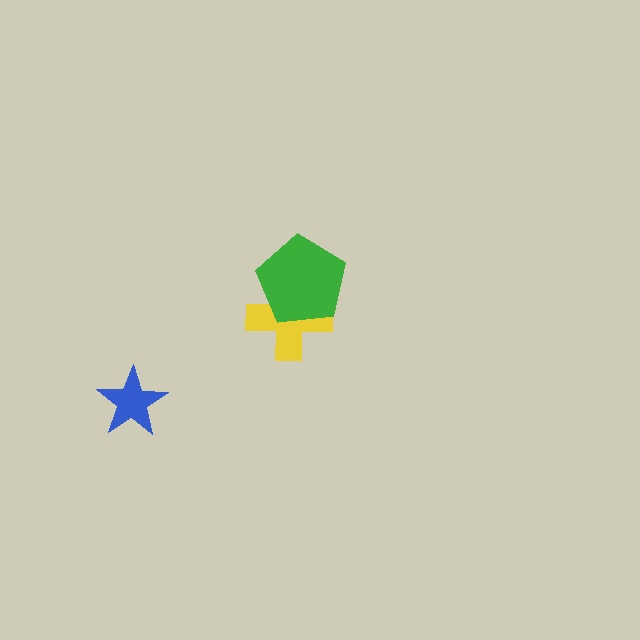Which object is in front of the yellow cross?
The green pentagon is in front of the yellow cross.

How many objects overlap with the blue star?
0 objects overlap with the blue star.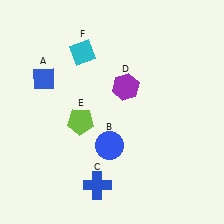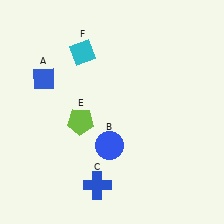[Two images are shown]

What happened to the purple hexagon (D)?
The purple hexagon (D) was removed in Image 2. It was in the top-right area of Image 1.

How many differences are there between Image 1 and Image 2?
There is 1 difference between the two images.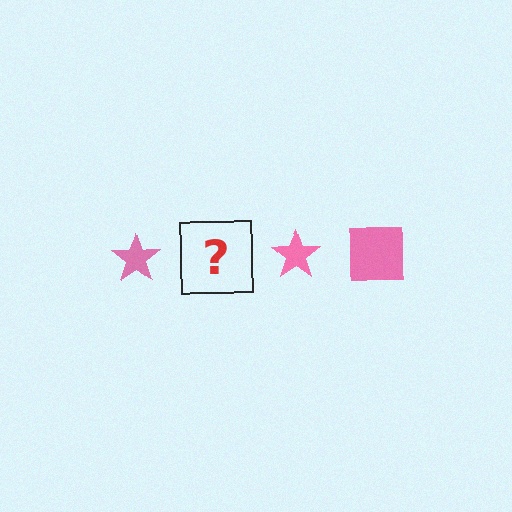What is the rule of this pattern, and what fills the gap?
The rule is that the pattern cycles through star, square shapes in pink. The gap should be filled with a pink square.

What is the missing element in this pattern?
The missing element is a pink square.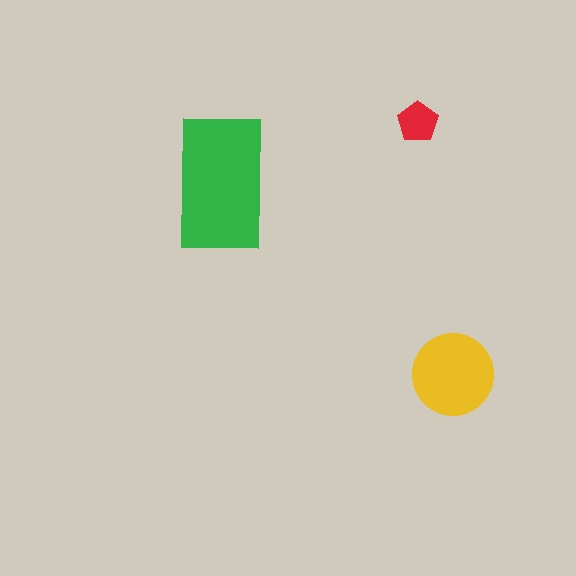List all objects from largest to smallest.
The green rectangle, the yellow circle, the red pentagon.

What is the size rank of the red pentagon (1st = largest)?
3rd.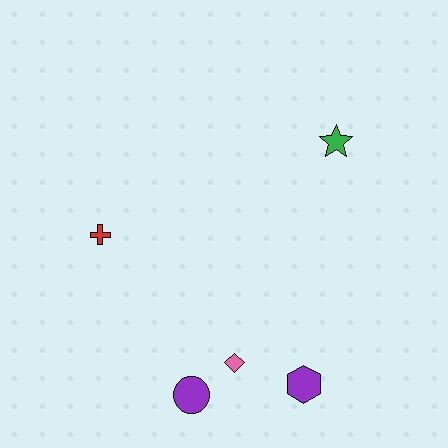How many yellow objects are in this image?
There are no yellow objects.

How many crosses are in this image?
There is 1 cross.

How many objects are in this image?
There are 5 objects.